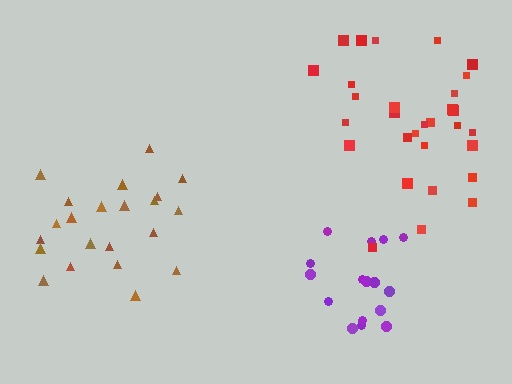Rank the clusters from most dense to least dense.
purple, red, brown.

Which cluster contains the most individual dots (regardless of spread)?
Red (30).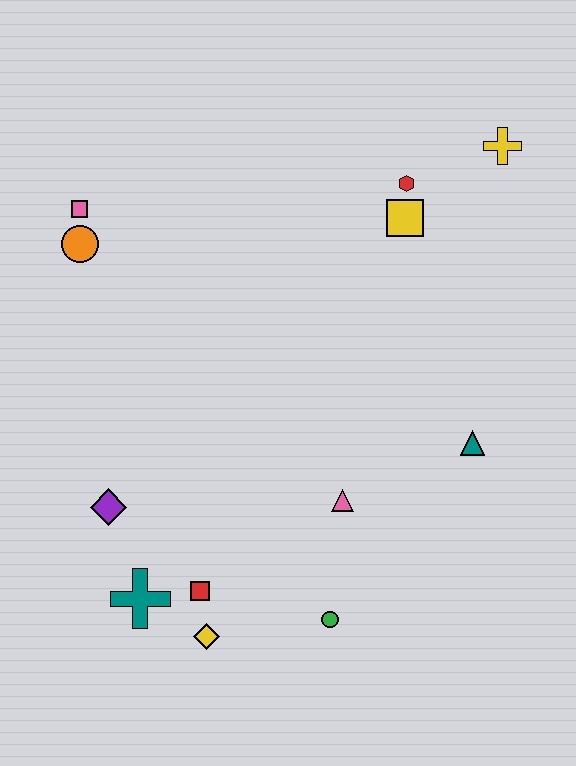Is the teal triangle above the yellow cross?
No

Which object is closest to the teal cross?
The red square is closest to the teal cross.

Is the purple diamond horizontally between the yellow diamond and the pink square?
Yes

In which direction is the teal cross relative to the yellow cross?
The teal cross is below the yellow cross.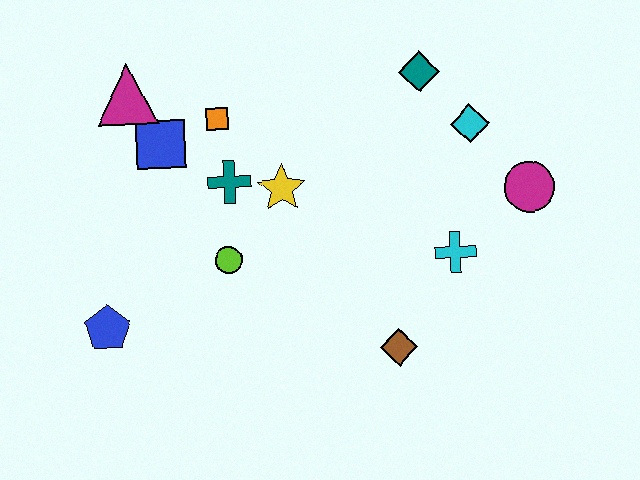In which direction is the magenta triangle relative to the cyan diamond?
The magenta triangle is to the left of the cyan diamond.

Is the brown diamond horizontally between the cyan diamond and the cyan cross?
No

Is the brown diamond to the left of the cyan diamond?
Yes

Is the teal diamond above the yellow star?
Yes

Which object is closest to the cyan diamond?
The teal diamond is closest to the cyan diamond.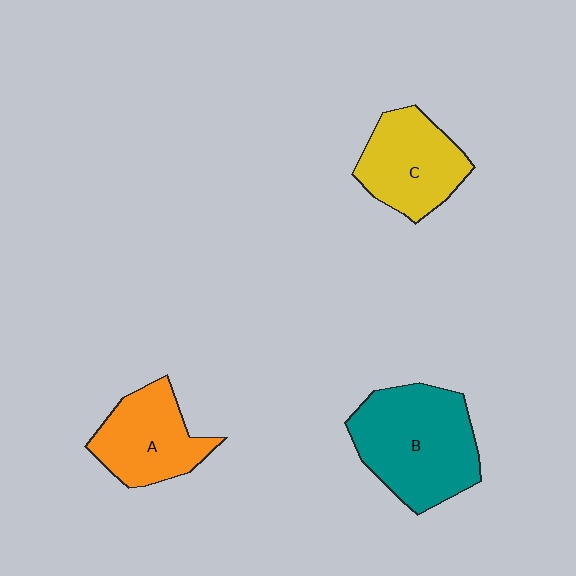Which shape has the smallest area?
Shape A (orange).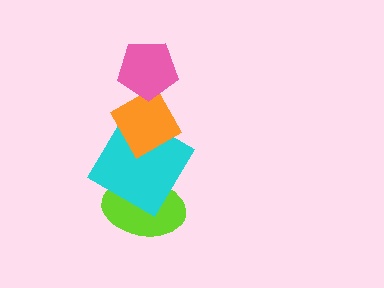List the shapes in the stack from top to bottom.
From top to bottom: the pink pentagon, the orange diamond, the cyan diamond, the lime ellipse.